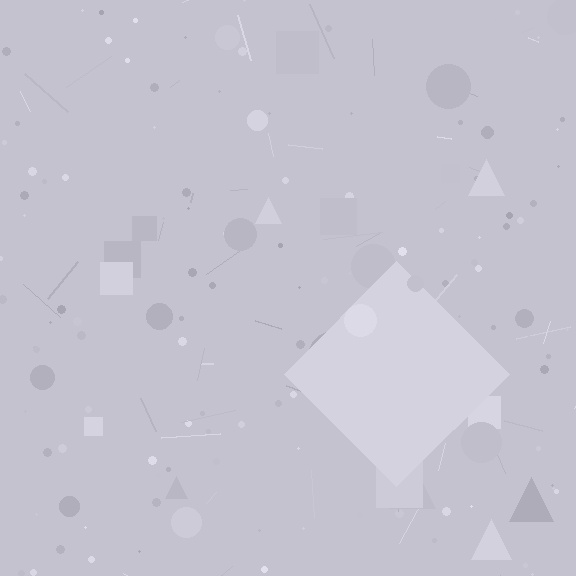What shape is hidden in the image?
A diamond is hidden in the image.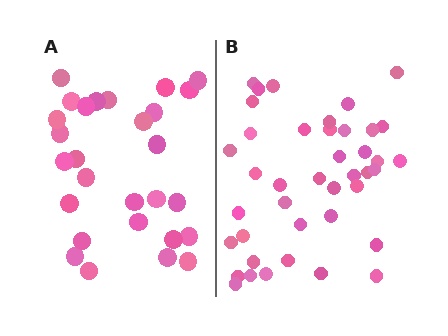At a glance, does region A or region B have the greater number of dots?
Region B (the right region) has more dots.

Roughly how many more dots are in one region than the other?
Region B has approximately 15 more dots than region A.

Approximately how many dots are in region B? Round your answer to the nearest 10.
About 40 dots. (The exact count is 41, which rounds to 40.)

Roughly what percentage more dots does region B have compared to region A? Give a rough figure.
About 45% more.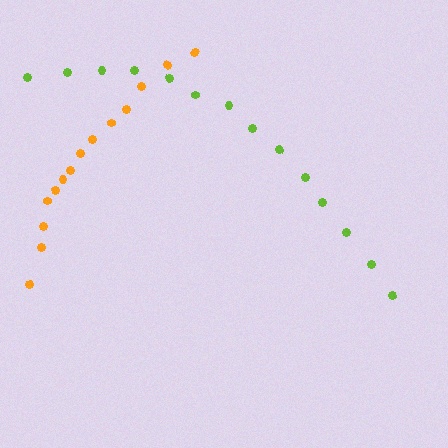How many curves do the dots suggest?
There are 2 distinct paths.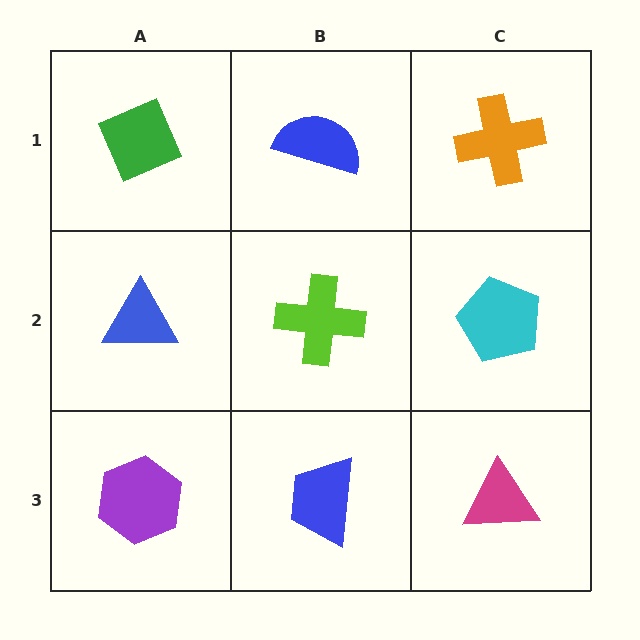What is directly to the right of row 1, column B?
An orange cross.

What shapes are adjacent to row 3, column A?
A blue triangle (row 2, column A), a blue trapezoid (row 3, column B).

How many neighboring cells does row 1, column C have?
2.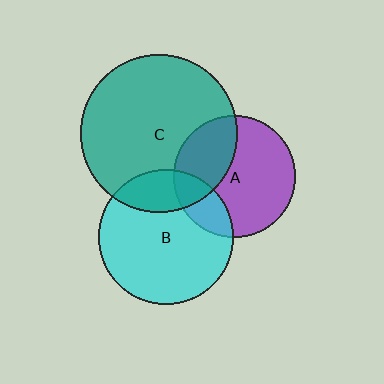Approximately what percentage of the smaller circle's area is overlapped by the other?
Approximately 20%.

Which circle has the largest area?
Circle C (teal).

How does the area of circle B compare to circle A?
Approximately 1.2 times.